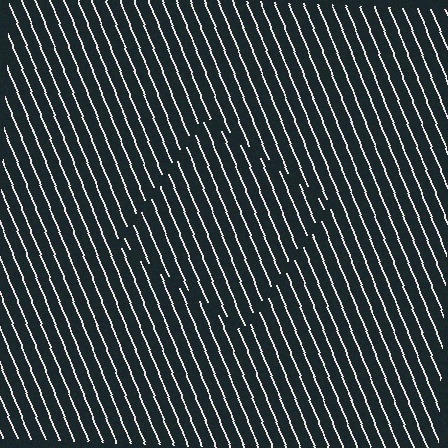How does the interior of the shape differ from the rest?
The interior of the shape contains the same grating, shifted by half a period — the contour is defined by the phase discontinuity where line-ends from the inner and outer gratings abut.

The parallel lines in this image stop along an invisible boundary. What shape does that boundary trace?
An illusory square. The interior of the shape contains the same grating, shifted by half a period — the contour is defined by the phase discontinuity where line-ends from the inner and outer gratings abut.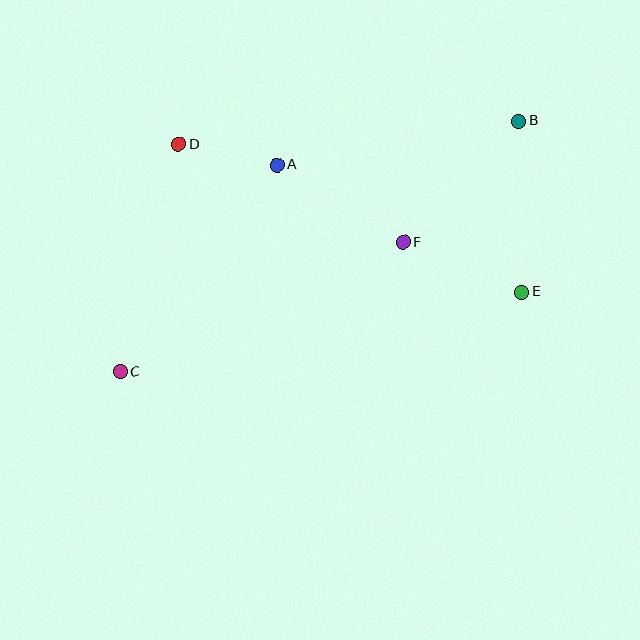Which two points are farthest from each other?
Points B and C are farthest from each other.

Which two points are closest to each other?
Points A and D are closest to each other.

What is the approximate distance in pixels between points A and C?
The distance between A and C is approximately 260 pixels.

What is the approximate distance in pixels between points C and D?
The distance between C and D is approximately 235 pixels.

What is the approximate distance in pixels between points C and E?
The distance between C and E is approximately 410 pixels.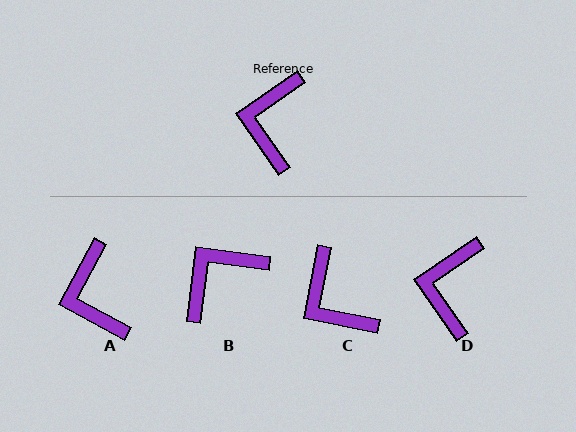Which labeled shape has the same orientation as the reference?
D.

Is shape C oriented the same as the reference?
No, it is off by about 44 degrees.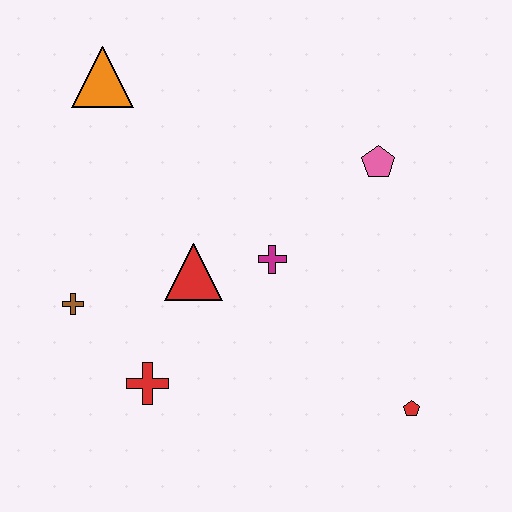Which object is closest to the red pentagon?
The magenta cross is closest to the red pentagon.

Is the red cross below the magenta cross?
Yes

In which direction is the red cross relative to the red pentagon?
The red cross is to the left of the red pentagon.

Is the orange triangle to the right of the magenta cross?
No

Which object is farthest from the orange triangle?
The red pentagon is farthest from the orange triangle.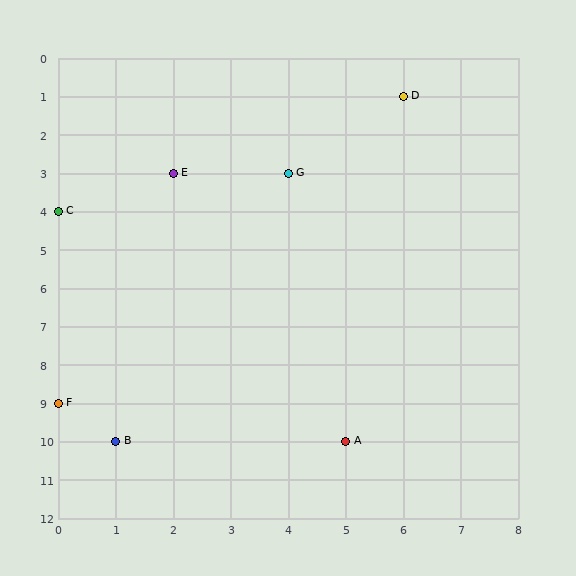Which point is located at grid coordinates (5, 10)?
Point A is at (5, 10).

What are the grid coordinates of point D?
Point D is at grid coordinates (6, 1).